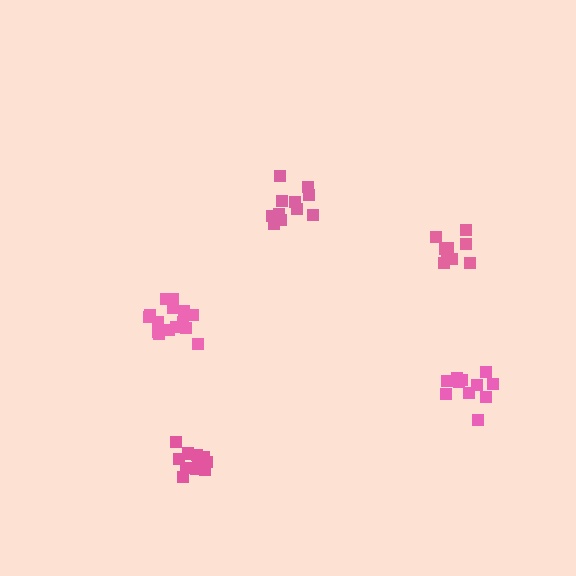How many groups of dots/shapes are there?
There are 5 groups.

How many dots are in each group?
Group 1: 11 dots, Group 2: 9 dots, Group 3: 12 dots, Group 4: 11 dots, Group 5: 15 dots (58 total).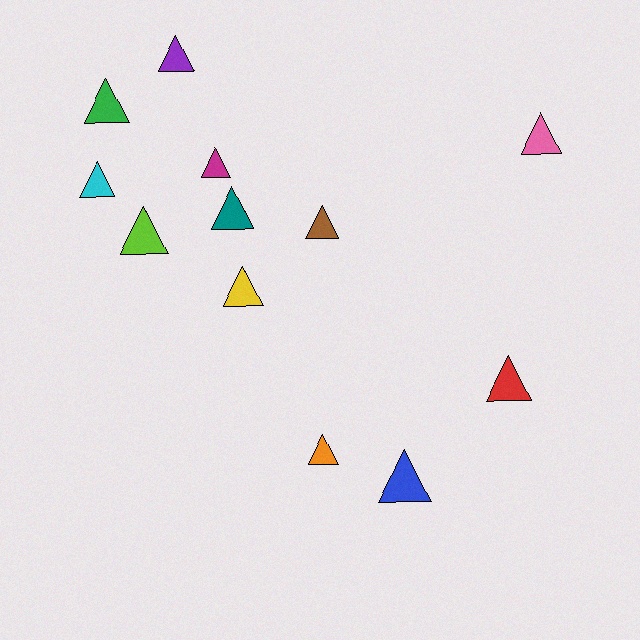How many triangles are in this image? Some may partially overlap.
There are 12 triangles.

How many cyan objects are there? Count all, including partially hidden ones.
There is 1 cyan object.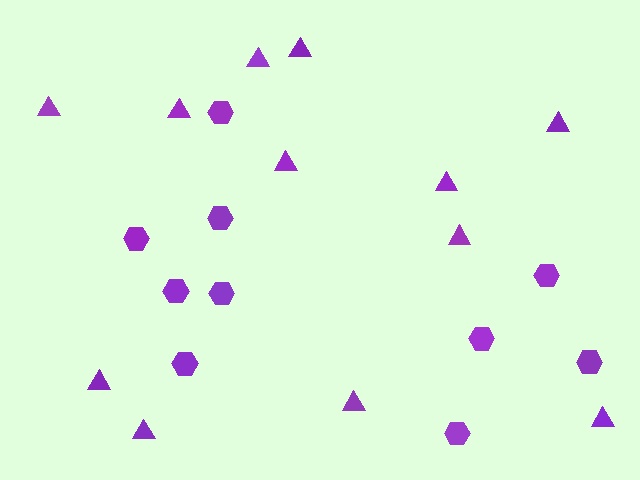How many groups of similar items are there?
There are 2 groups: one group of triangles (12) and one group of hexagons (10).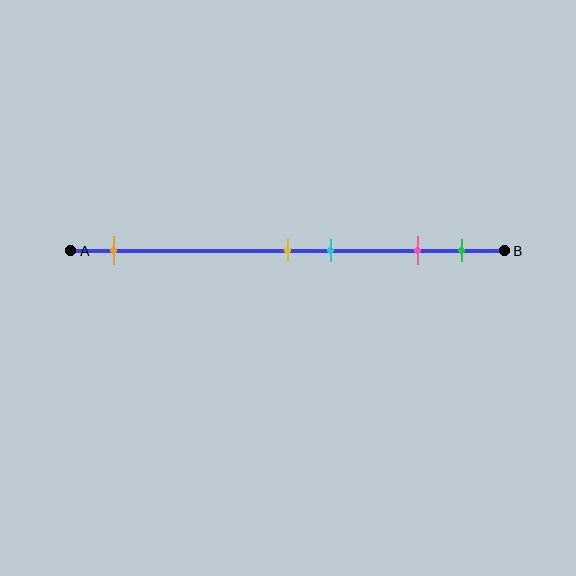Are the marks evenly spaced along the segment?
No, the marks are not evenly spaced.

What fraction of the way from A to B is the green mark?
The green mark is approximately 90% (0.9) of the way from A to B.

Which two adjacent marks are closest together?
The yellow and cyan marks are the closest adjacent pair.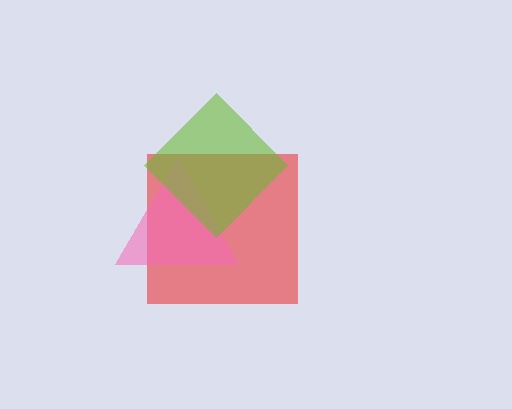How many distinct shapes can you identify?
There are 3 distinct shapes: a red square, a pink triangle, a lime diamond.